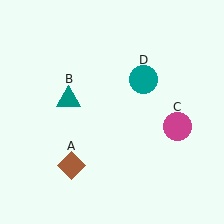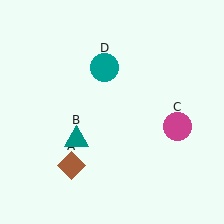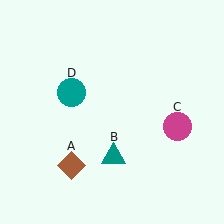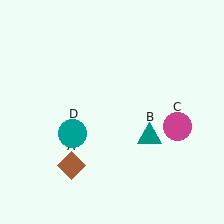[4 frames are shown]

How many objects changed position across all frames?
2 objects changed position: teal triangle (object B), teal circle (object D).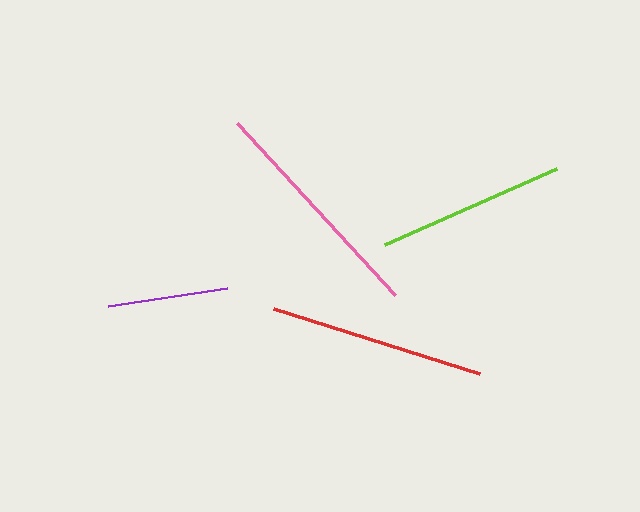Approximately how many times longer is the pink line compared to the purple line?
The pink line is approximately 1.9 times the length of the purple line.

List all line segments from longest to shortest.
From longest to shortest: pink, red, lime, purple.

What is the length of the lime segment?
The lime segment is approximately 188 pixels long.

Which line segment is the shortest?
The purple line is the shortest at approximately 120 pixels.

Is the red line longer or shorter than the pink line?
The pink line is longer than the red line.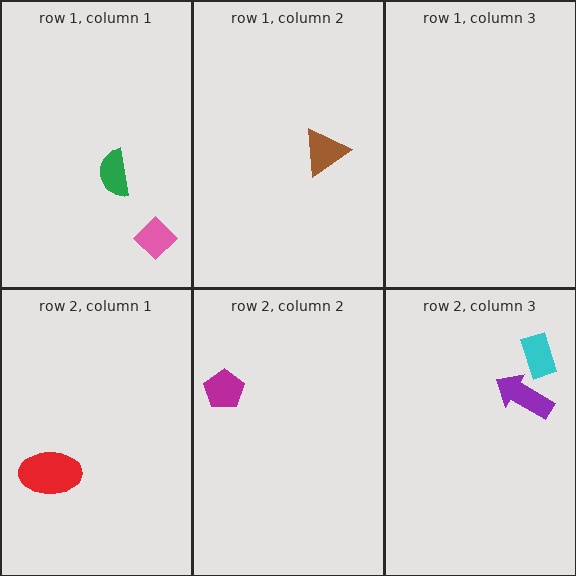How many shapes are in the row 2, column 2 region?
1.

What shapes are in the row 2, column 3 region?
The purple arrow, the cyan rectangle.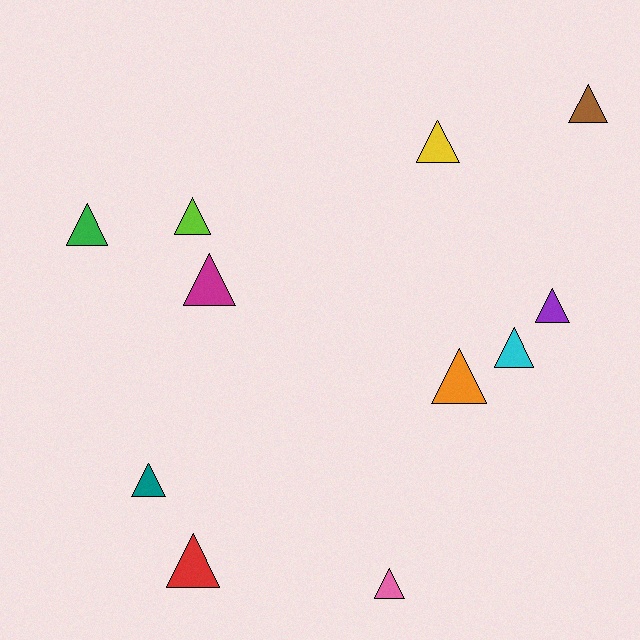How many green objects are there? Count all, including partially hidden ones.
There is 1 green object.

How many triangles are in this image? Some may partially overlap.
There are 11 triangles.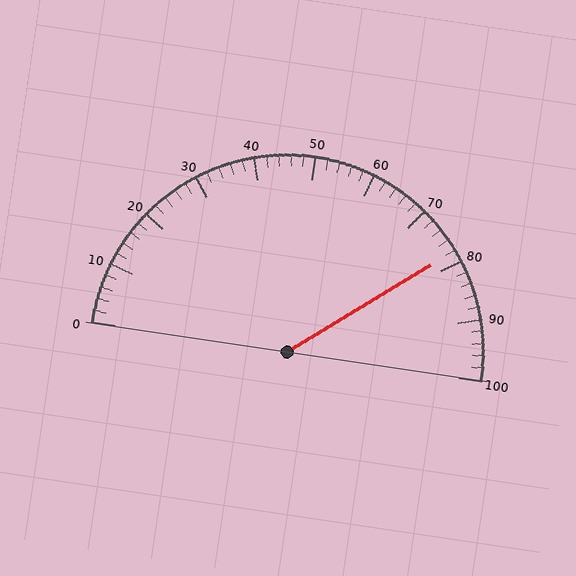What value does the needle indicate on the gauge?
The needle indicates approximately 78.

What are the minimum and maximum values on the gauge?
The gauge ranges from 0 to 100.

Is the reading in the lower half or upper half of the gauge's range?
The reading is in the upper half of the range (0 to 100).